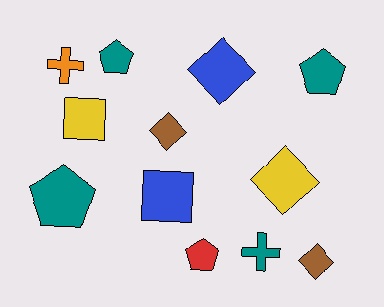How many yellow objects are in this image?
There are 2 yellow objects.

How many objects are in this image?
There are 12 objects.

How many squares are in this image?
There are 2 squares.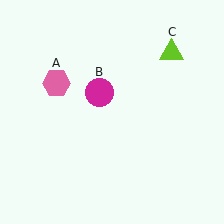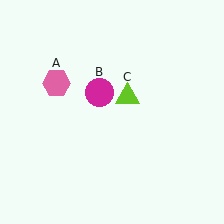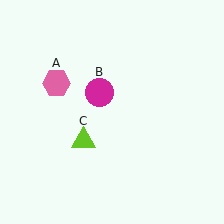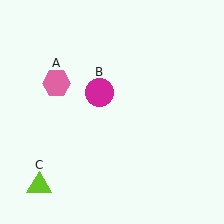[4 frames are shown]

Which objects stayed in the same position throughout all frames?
Pink hexagon (object A) and magenta circle (object B) remained stationary.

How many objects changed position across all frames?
1 object changed position: lime triangle (object C).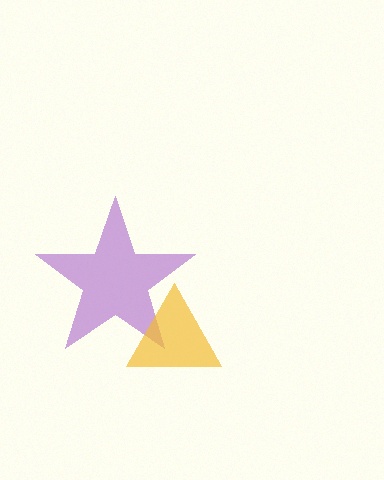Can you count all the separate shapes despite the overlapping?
Yes, there are 2 separate shapes.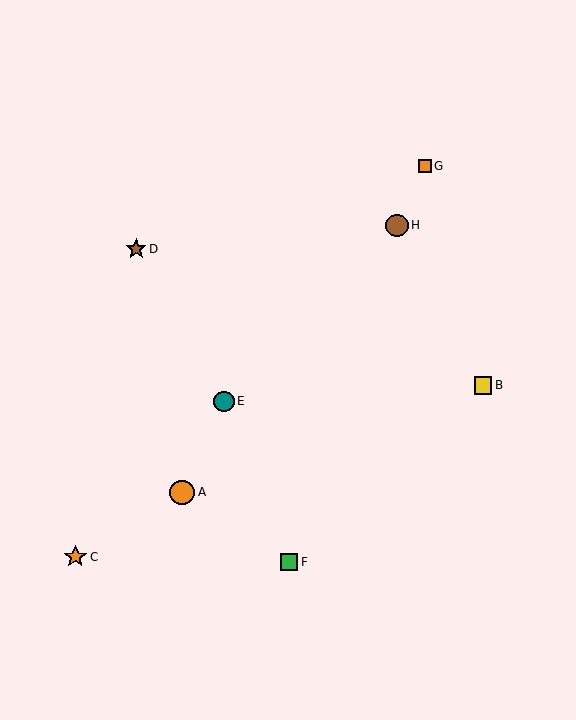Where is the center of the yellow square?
The center of the yellow square is at (483, 385).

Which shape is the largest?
The orange circle (labeled A) is the largest.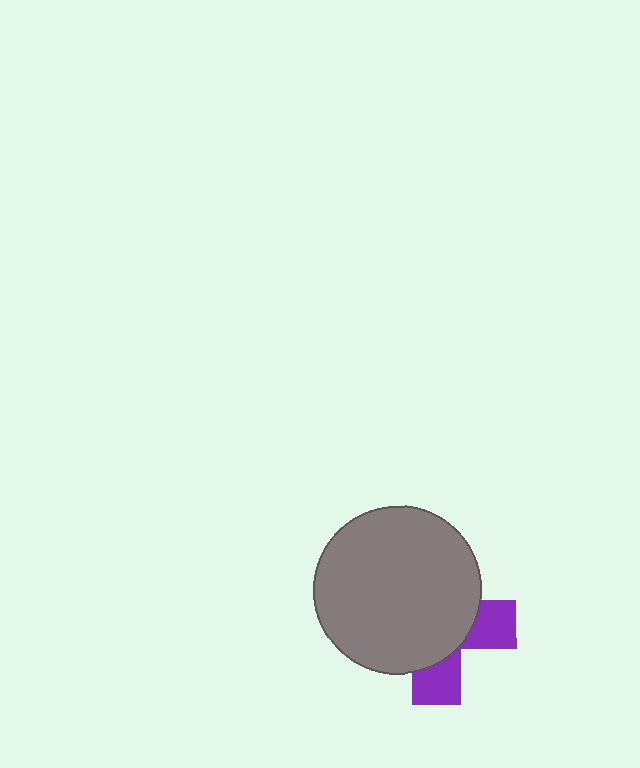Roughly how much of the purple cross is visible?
A small part of it is visible (roughly 31%).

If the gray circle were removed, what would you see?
You would see the complete purple cross.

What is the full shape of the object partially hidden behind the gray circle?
The partially hidden object is a purple cross.